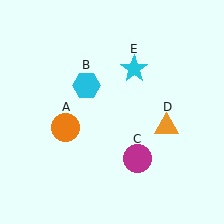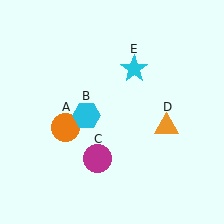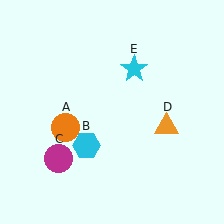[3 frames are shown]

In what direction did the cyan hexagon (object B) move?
The cyan hexagon (object B) moved down.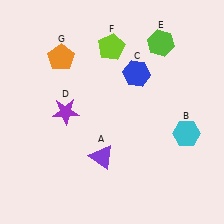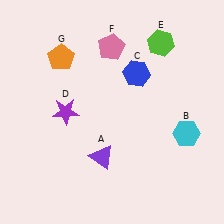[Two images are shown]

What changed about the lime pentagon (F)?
In Image 1, F is lime. In Image 2, it changed to pink.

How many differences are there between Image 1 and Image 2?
There is 1 difference between the two images.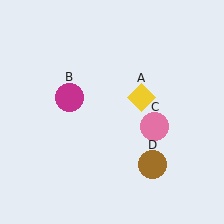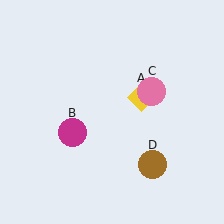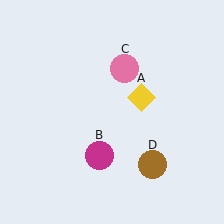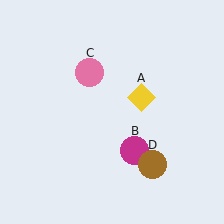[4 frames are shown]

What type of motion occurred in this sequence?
The magenta circle (object B), pink circle (object C) rotated counterclockwise around the center of the scene.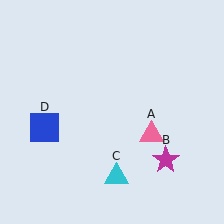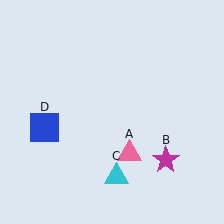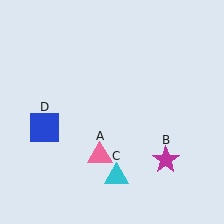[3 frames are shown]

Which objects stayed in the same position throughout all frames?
Magenta star (object B) and cyan triangle (object C) and blue square (object D) remained stationary.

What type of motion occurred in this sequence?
The pink triangle (object A) rotated clockwise around the center of the scene.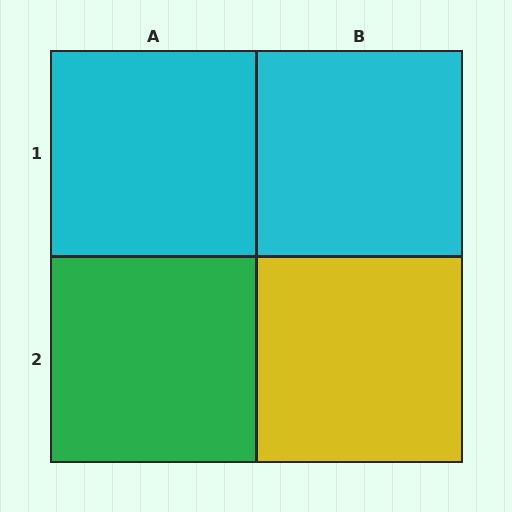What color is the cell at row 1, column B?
Cyan.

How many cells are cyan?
2 cells are cyan.